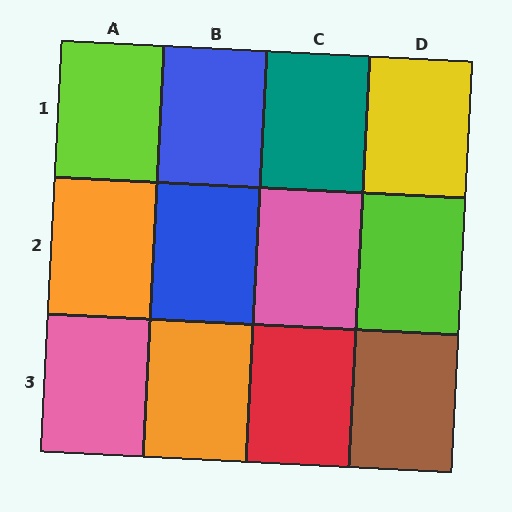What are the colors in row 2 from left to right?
Orange, blue, pink, lime.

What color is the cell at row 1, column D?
Yellow.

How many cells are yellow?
1 cell is yellow.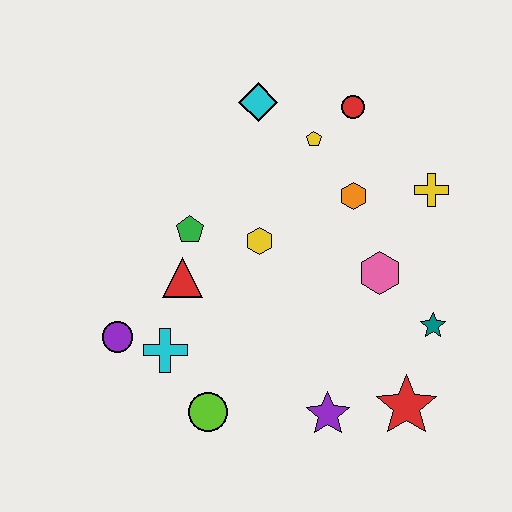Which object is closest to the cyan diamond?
The yellow pentagon is closest to the cyan diamond.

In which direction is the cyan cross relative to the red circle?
The cyan cross is below the red circle.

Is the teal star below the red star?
No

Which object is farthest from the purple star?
The cyan diamond is farthest from the purple star.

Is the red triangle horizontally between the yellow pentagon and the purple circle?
Yes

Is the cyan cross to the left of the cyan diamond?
Yes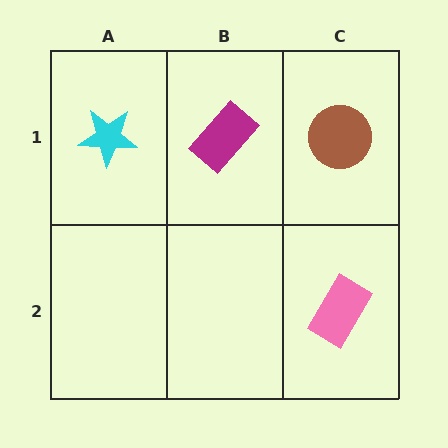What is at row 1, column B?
A magenta rectangle.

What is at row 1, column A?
A cyan star.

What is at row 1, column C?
A brown circle.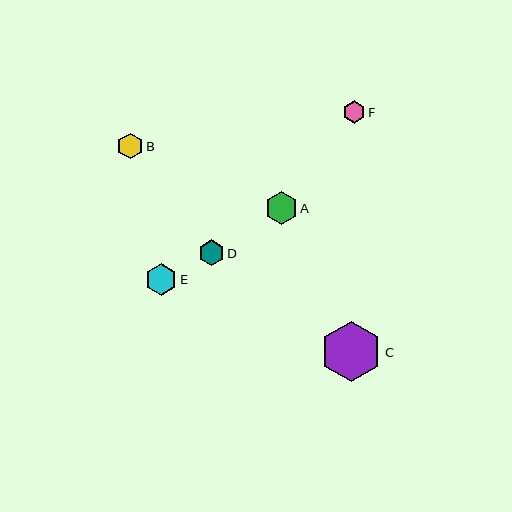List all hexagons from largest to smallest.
From largest to smallest: C, A, E, D, B, F.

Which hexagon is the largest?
Hexagon C is the largest with a size of approximately 61 pixels.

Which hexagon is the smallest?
Hexagon F is the smallest with a size of approximately 23 pixels.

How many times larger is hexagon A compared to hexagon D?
Hexagon A is approximately 1.2 times the size of hexagon D.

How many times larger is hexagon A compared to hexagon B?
Hexagon A is approximately 1.3 times the size of hexagon B.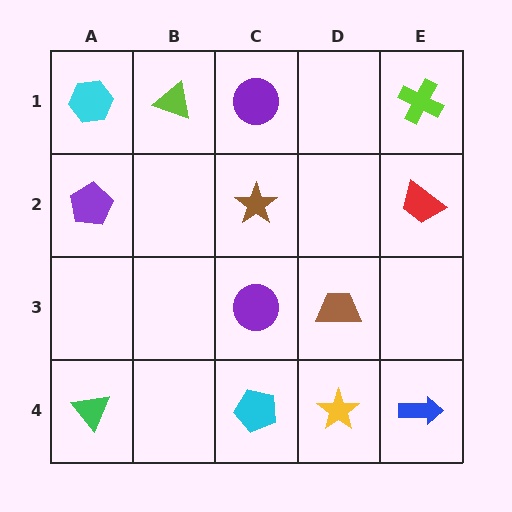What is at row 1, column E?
A lime cross.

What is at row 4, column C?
A cyan pentagon.